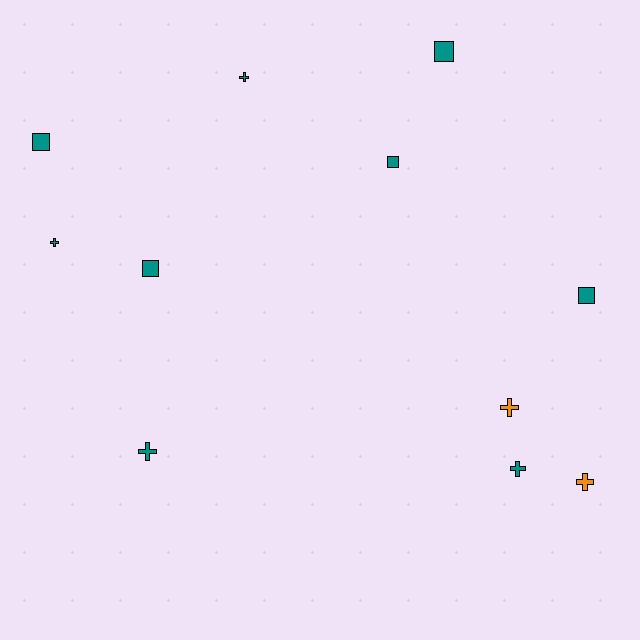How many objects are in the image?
There are 11 objects.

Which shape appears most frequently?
Cross, with 6 objects.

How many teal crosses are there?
There are 4 teal crosses.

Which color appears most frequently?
Teal, with 9 objects.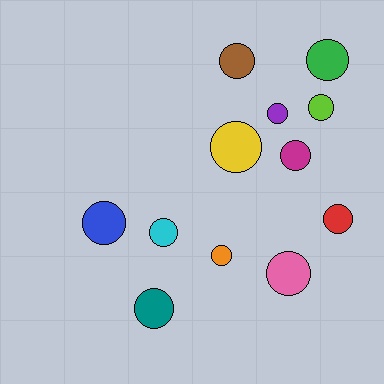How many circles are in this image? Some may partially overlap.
There are 12 circles.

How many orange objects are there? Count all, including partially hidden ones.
There is 1 orange object.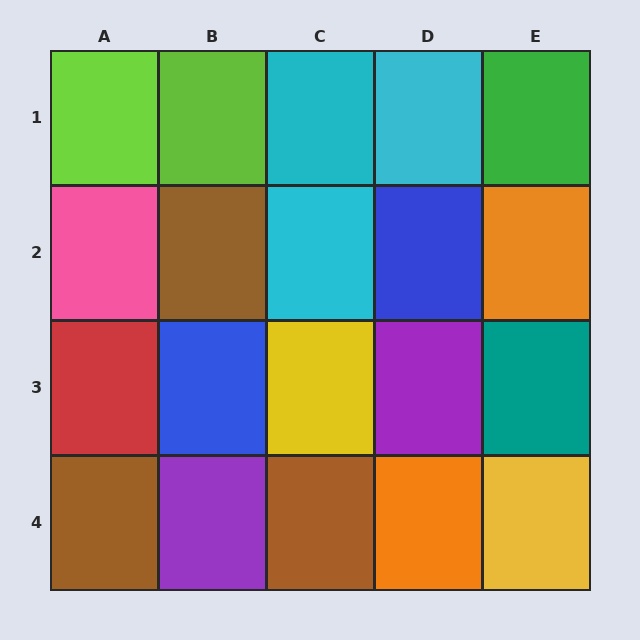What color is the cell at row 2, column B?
Brown.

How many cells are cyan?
3 cells are cyan.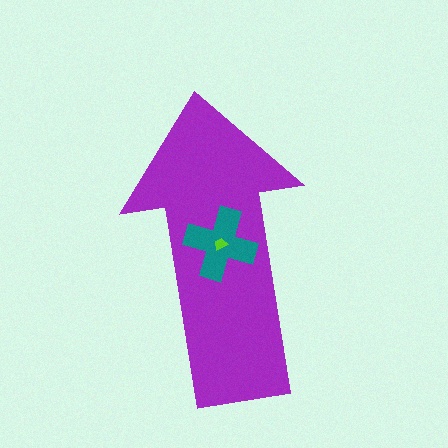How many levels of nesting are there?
3.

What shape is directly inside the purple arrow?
The teal cross.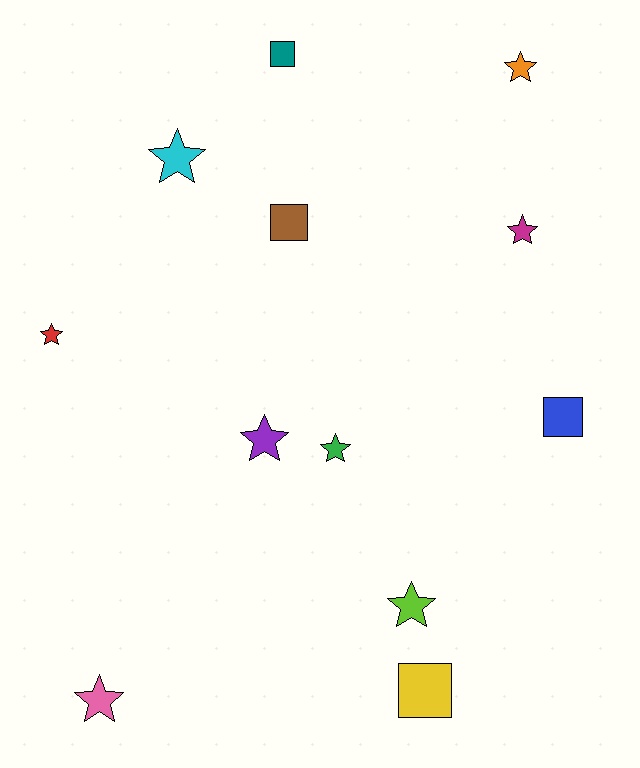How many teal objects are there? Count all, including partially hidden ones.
There is 1 teal object.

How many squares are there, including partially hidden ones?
There are 4 squares.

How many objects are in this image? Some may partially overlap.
There are 12 objects.